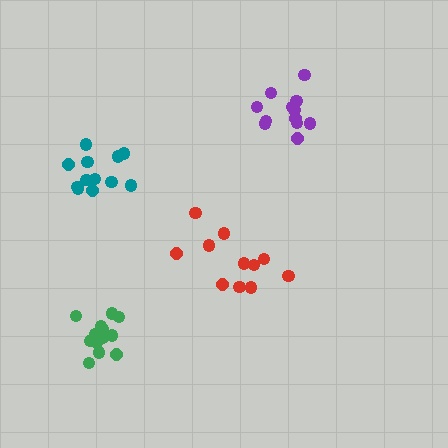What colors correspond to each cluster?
The clusters are colored: purple, green, teal, red.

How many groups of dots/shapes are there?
There are 4 groups.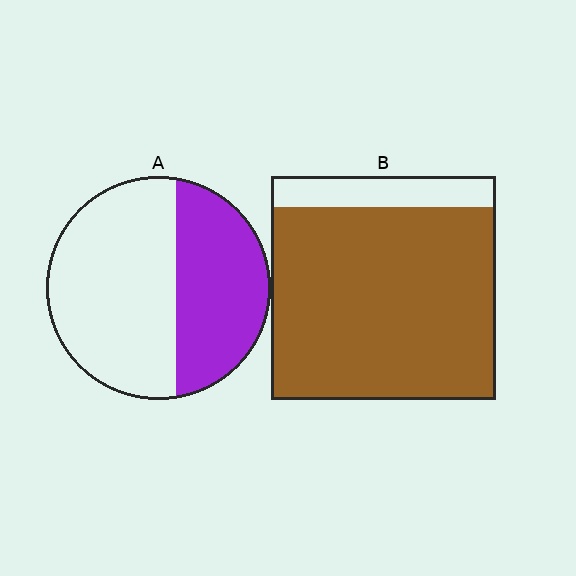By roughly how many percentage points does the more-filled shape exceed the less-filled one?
By roughly 45 percentage points (B over A).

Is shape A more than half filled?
No.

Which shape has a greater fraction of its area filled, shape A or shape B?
Shape B.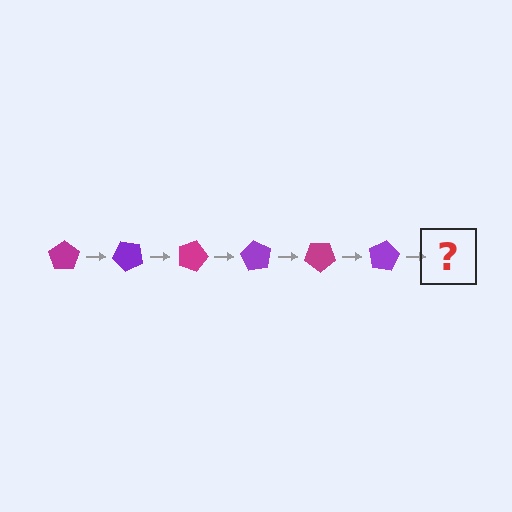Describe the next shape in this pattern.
It should be a magenta pentagon, rotated 270 degrees from the start.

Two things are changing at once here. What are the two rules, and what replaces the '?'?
The two rules are that it rotates 45 degrees each step and the color cycles through magenta and purple. The '?' should be a magenta pentagon, rotated 270 degrees from the start.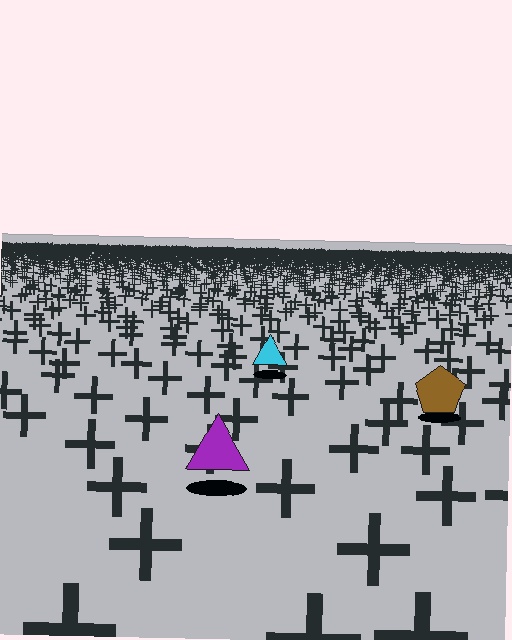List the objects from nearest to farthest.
From nearest to farthest: the purple triangle, the brown pentagon, the cyan triangle.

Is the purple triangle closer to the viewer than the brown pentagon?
Yes. The purple triangle is closer — you can tell from the texture gradient: the ground texture is coarser near it.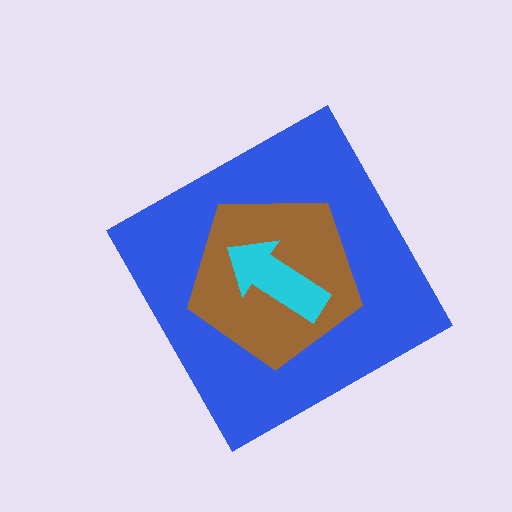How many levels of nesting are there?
3.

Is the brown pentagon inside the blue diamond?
Yes.